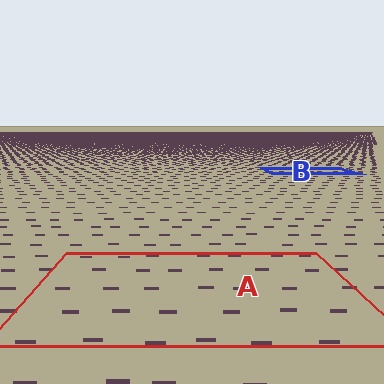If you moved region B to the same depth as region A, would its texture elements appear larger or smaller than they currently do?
They would appear larger. At a closer depth, the same texture elements are projected at a bigger on-screen size.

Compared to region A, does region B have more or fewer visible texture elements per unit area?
Region B has more texture elements per unit area — they are packed more densely because it is farther away.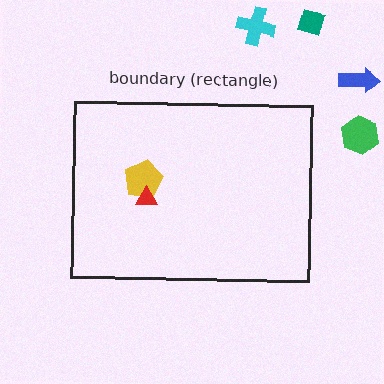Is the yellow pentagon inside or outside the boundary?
Inside.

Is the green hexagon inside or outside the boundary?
Outside.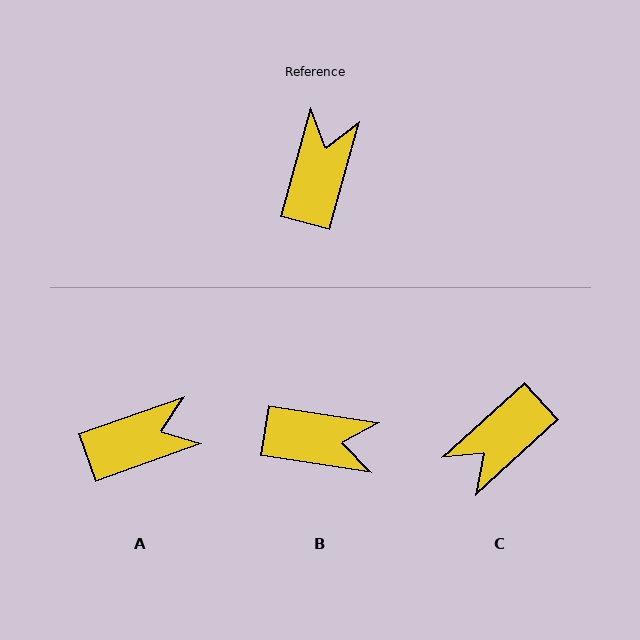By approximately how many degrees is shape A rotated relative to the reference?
Approximately 55 degrees clockwise.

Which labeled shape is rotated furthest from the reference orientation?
C, about 147 degrees away.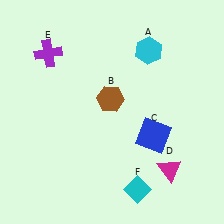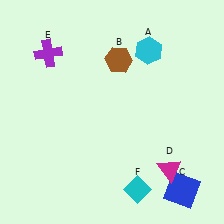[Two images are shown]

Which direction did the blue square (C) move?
The blue square (C) moved down.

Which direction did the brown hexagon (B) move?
The brown hexagon (B) moved up.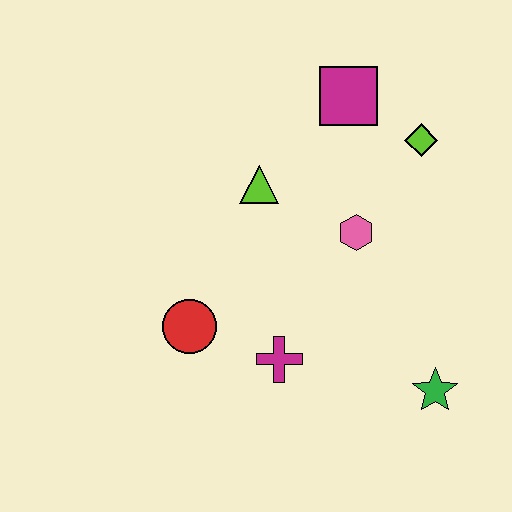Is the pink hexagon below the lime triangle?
Yes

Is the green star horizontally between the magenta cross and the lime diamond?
No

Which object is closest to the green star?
The magenta cross is closest to the green star.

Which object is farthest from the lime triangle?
The green star is farthest from the lime triangle.